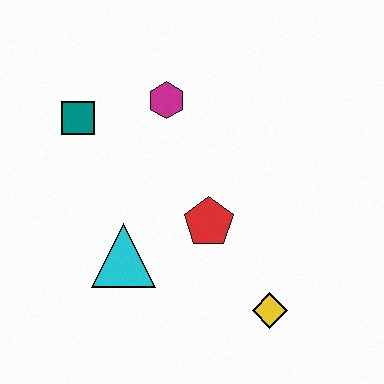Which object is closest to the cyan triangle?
The red pentagon is closest to the cyan triangle.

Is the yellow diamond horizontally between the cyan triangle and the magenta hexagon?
No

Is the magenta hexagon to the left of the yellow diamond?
Yes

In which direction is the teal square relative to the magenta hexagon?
The teal square is to the left of the magenta hexagon.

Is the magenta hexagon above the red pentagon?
Yes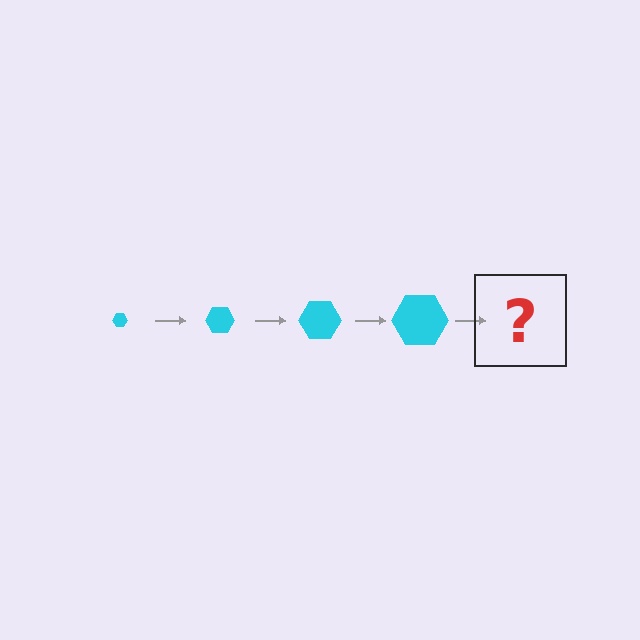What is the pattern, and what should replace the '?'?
The pattern is that the hexagon gets progressively larger each step. The '?' should be a cyan hexagon, larger than the previous one.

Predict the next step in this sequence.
The next step is a cyan hexagon, larger than the previous one.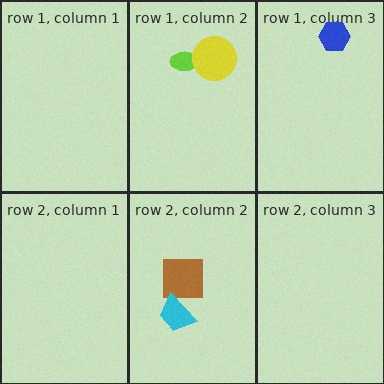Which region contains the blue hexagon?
The row 1, column 3 region.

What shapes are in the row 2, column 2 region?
The brown square, the cyan trapezoid.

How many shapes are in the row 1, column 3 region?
1.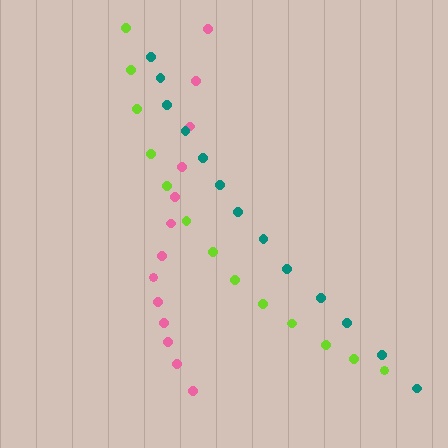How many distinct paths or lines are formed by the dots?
There are 3 distinct paths.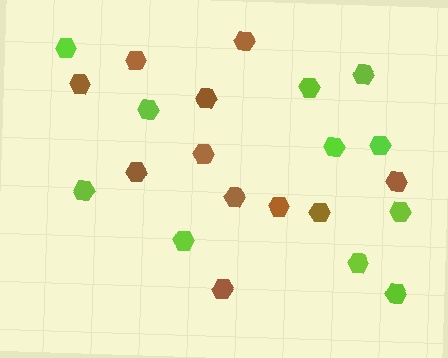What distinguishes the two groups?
There are 2 groups: one group of lime hexagons (11) and one group of brown hexagons (11).